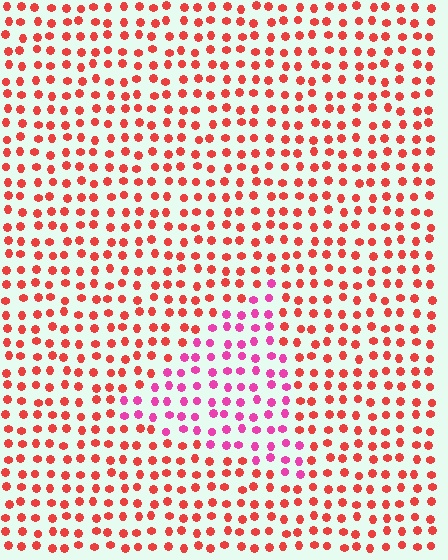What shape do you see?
I see a triangle.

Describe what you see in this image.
The image is filled with small red elements in a uniform arrangement. A triangle-shaped region is visible where the elements are tinted to a slightly different hue, forming a subtle color boundary.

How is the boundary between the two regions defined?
The boundary is defined purely by a slight shift in hue (about 40 degrees). Spacing, size, and orientation are identical on both sides.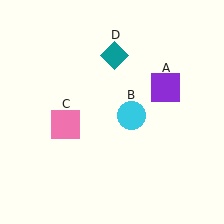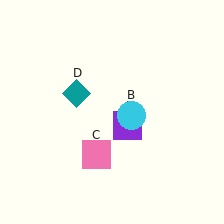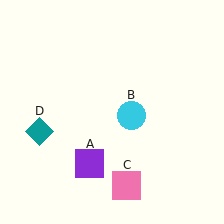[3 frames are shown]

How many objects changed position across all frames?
3 objects changed position: purple square (object A), pink square (object C), teal diamond (object D).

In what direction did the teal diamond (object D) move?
The teal diamond (object D) moved down and to the left.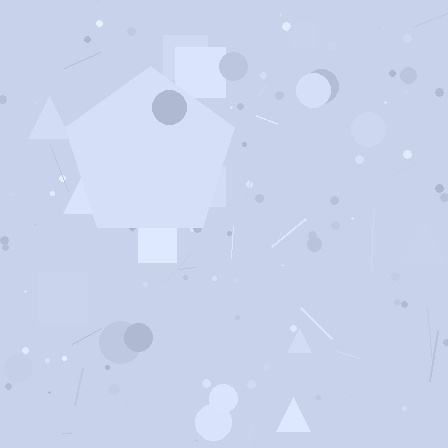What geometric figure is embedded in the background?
A pentagon is embedded in the background.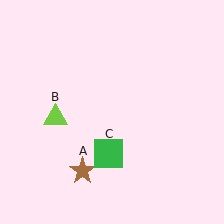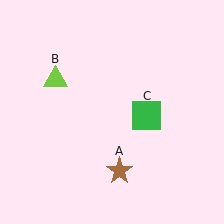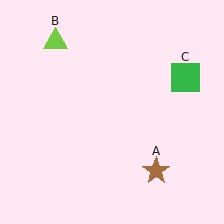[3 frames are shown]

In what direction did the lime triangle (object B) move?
The lime triangle (object B) moved up.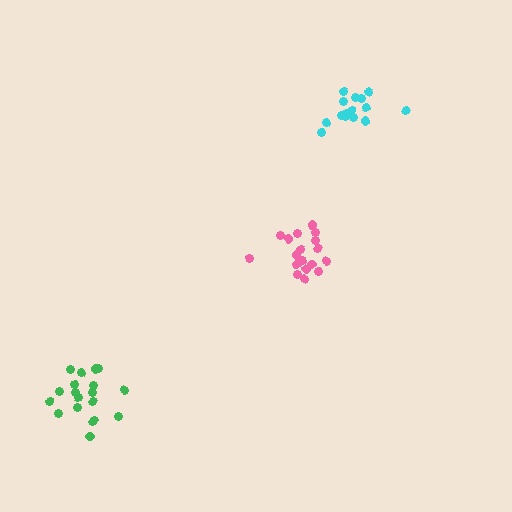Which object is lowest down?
The green cluster is bottommost.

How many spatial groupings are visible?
There are 3 spatial groupings.